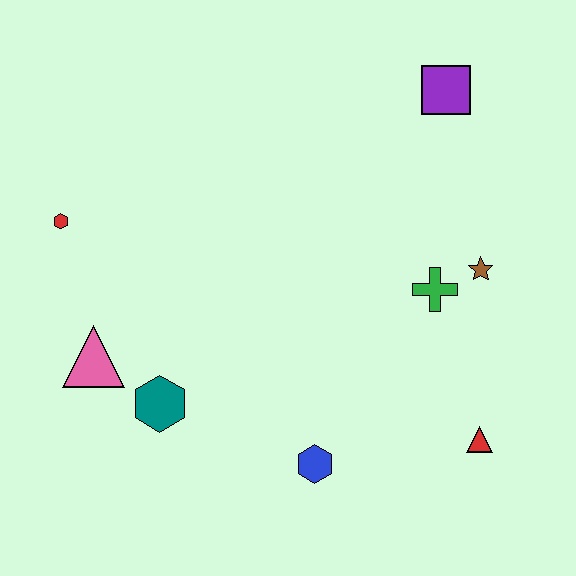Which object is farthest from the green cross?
The red hexagon is farthest from the green cross.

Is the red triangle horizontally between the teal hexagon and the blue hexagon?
No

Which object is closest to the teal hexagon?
The pink triangle is closest to the teal hexagon.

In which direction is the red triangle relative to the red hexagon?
The red triangle is to the right of the red hexagon.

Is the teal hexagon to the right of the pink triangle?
Yes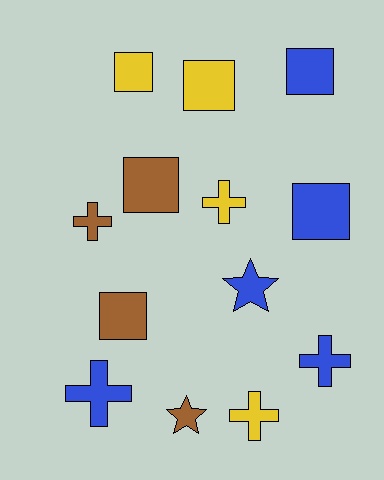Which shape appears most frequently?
Square, with 6 objects.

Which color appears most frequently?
Blue, with 5 objects.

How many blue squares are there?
There are 2 blue squares.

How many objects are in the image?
There are 13 objects.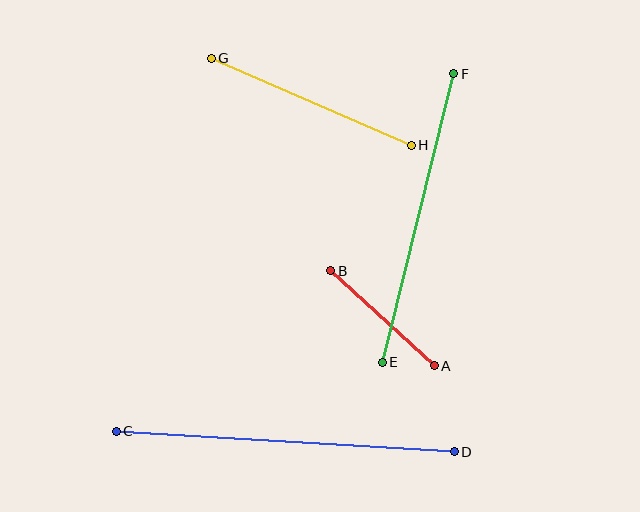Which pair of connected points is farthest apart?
Points C and D are farthest apart.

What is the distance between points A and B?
The distance is approximately 140 pixels.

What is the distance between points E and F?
The distance is approximately 298 pixels.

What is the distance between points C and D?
The distance is approximately 338 pixels.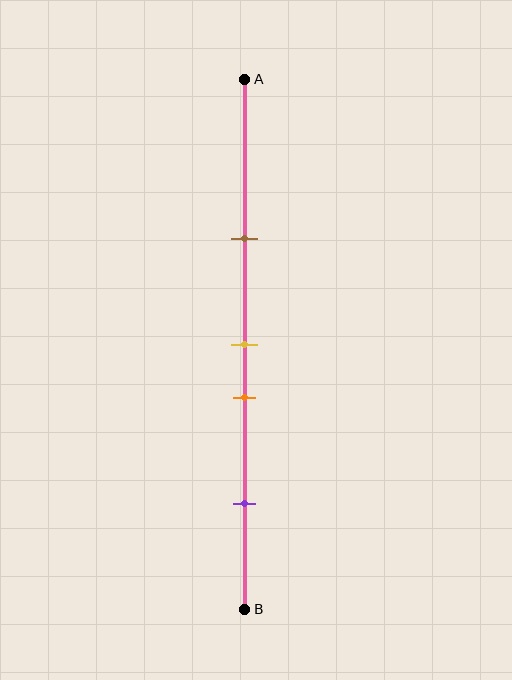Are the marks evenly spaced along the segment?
No, the marks are not evenly spaced.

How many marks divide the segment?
There are 4 marks dividing the segment.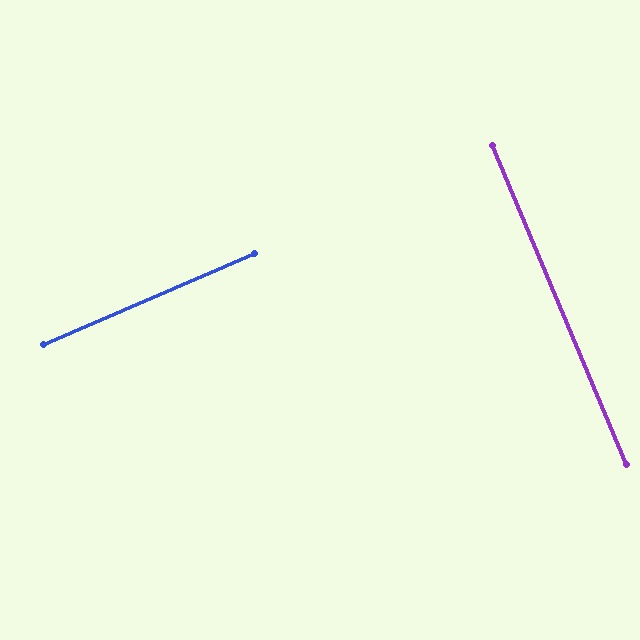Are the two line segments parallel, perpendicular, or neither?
Perpendicular — they meet at approximately 89°.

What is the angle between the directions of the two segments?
Approximately 89 degrees.